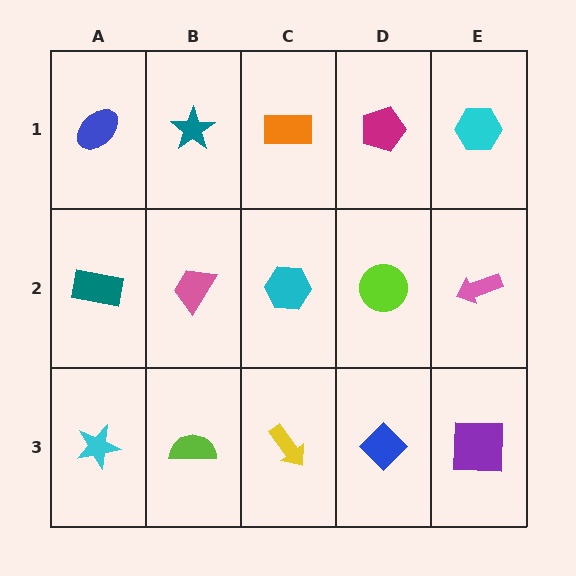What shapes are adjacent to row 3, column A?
A teal rectangle (row 2, column A), a lime semicircle (row 3, column B).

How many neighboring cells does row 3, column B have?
3.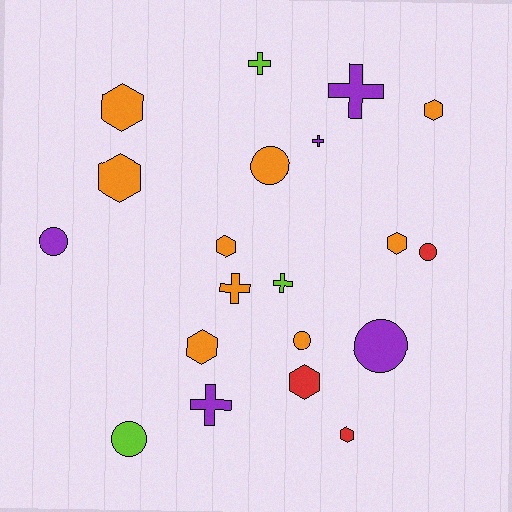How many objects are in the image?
There are 20 objects.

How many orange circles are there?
There are 2 orange circles.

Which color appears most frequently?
Orange, with 9 objects.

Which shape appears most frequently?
Hexagon, with 8 objects.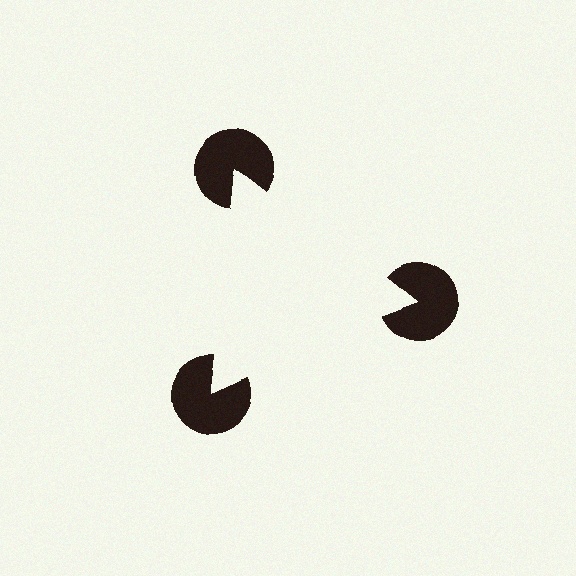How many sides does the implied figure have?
3 sides.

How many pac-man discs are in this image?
There are 3 — one at each vertex of the illusory triangle.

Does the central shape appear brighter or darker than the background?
It typically appears slightly brighter than the background, even though no actual brightness change is drawn.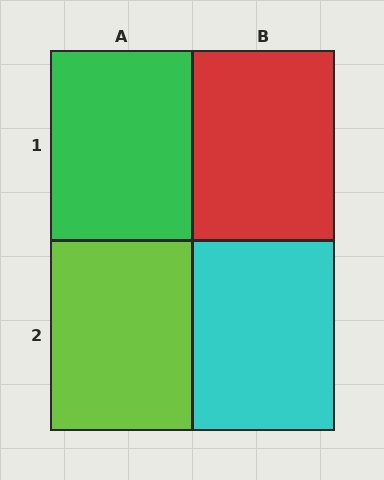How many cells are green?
1 cell is green.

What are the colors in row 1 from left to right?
Green, red.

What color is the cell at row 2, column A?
Lime.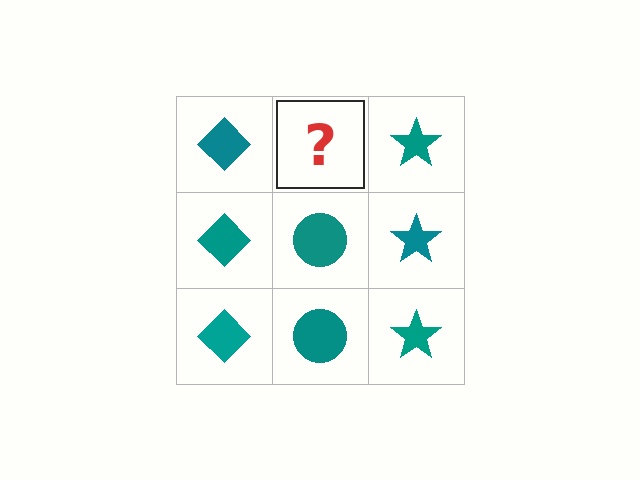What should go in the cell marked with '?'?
The missing cell should contain a teal circle.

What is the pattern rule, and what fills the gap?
The rule is that each column has a consistent shape. The gap should be filled with a teal circle.